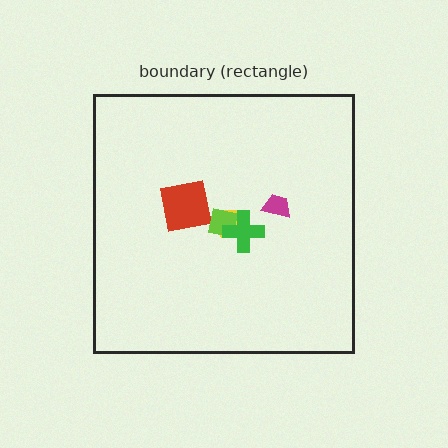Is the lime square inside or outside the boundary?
Inside.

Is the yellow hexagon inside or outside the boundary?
Inside.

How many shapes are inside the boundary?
5 inside, 0 outside.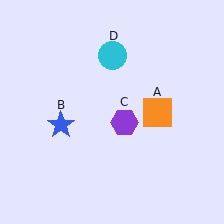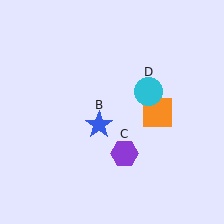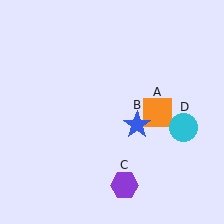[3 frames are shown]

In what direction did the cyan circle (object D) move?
The cyan circle (object D) moved down and to the right.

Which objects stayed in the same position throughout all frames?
Orange square (object A) remained stationary.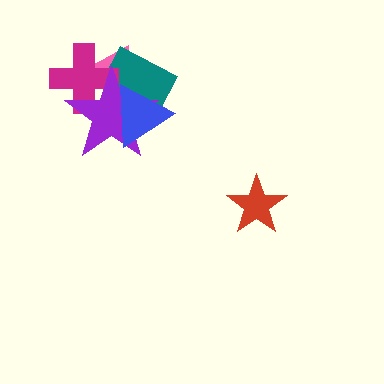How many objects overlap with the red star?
0 objects overlap with the red star.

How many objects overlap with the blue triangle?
3 objects overlap with the blue triangle.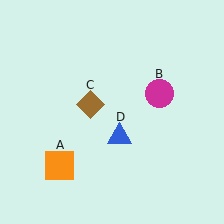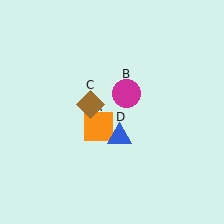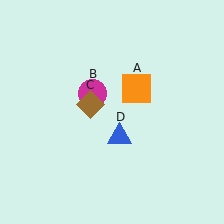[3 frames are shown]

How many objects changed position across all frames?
2 objects changed position: orange square (object A), magenta circle (object B).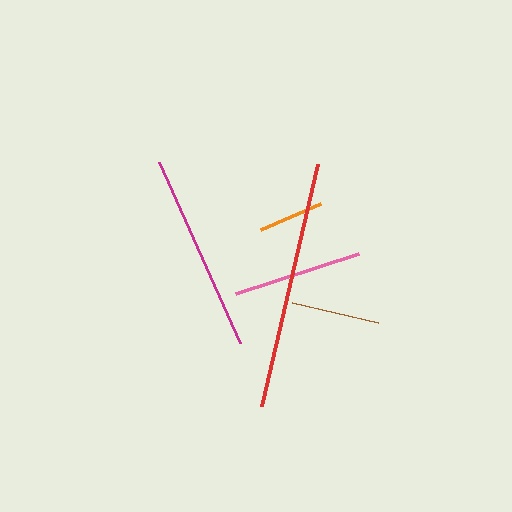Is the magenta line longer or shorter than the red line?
The red line is longer than the magenta line.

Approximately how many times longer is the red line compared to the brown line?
The red line is approximately 2.8 times the length of the brown line.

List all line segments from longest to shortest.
From longest to shortest: red, magenta, pink, brown, orange.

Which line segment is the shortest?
The orange line is the shortest at approximately 65 pixels.